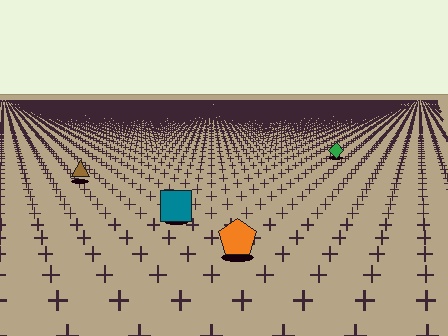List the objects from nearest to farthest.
From nearest to farthest: the orange pentagon, the teal square, the brown triangle, the green diamond.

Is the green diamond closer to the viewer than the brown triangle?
No. The brown triangle is closer — you can tell from the texture gradient: the ground texture is coarser near it.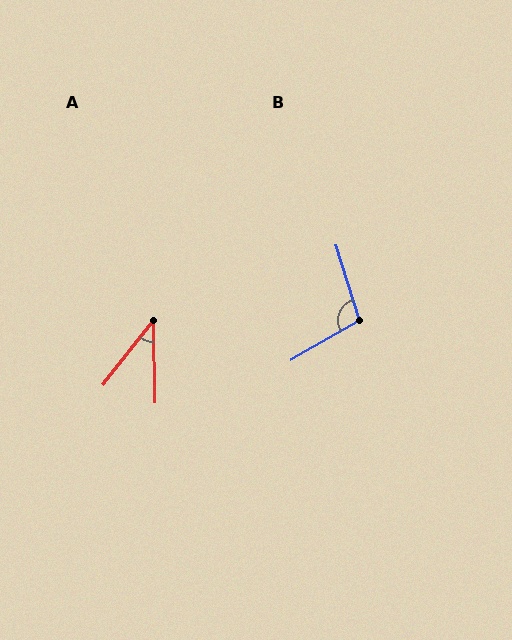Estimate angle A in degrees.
Approximately 39 degrees.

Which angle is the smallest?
A, at approximately 39 degrees.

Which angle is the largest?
B, at approximately 102 degrees.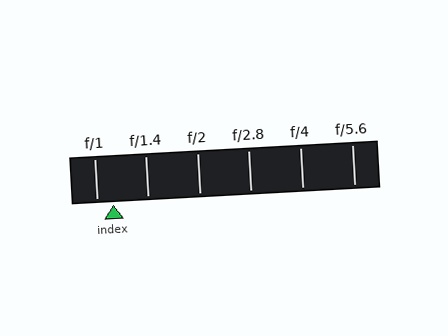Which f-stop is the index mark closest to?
The index mark is closest to f/1.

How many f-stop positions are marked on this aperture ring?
There are 6 f-stop positions marked.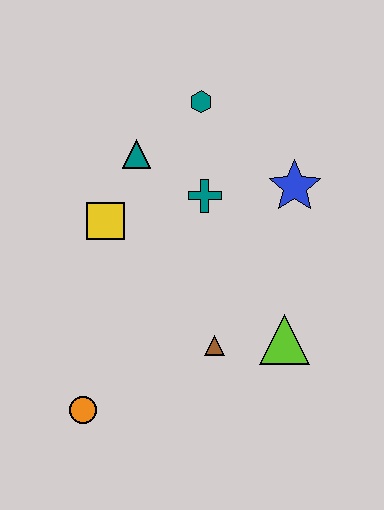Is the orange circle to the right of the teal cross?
No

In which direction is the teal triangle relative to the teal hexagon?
The teal triangle is to the left of the teal hexagon.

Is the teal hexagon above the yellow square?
Yes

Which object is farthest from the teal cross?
The orange circle is farthest from the teal cross.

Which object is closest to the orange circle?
The brown triangle is closest to the orange circle.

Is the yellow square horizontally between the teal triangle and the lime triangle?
No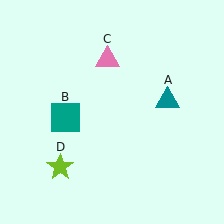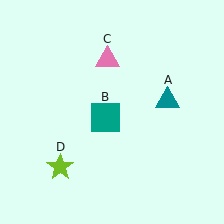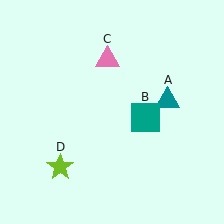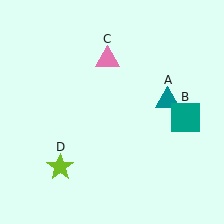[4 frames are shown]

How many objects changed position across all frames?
1 object changed position: teal square (object B).